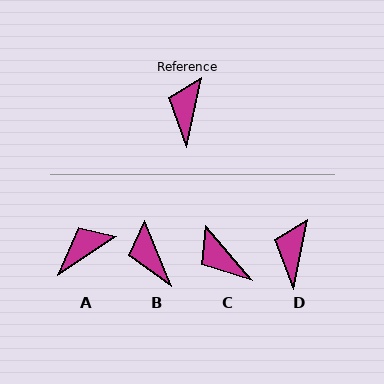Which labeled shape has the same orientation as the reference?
D.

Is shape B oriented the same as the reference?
No, it is off by about 34 degrees.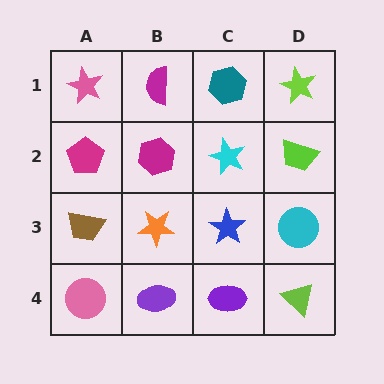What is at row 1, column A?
A pink star.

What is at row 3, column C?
A blue star.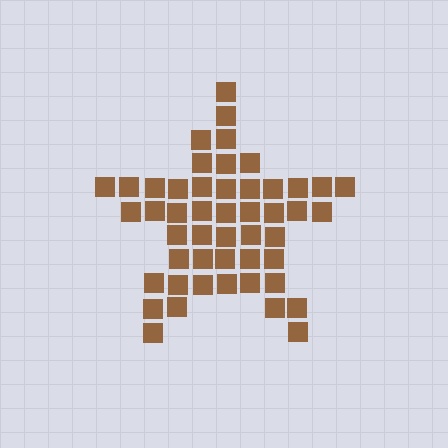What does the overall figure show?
The overall figure shows a star.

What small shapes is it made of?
It is made of small squares.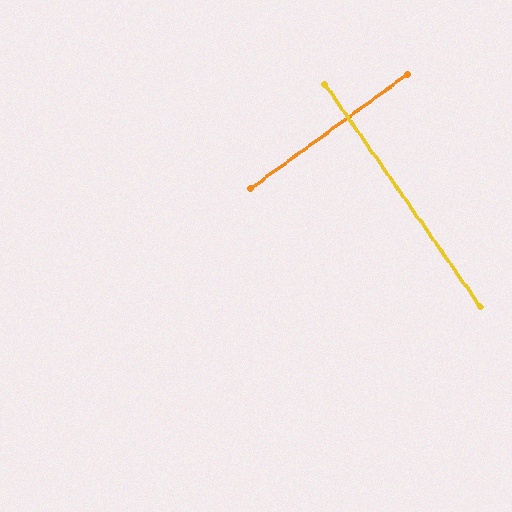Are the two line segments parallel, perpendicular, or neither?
Perpendicular — they meet at approximately 89°.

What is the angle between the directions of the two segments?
Approximately 89 degrees.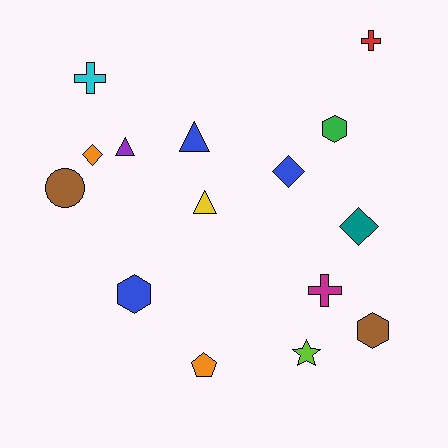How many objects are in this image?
There are 15 objects.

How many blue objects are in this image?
There are 3 blue objects.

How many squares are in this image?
There are no squares.